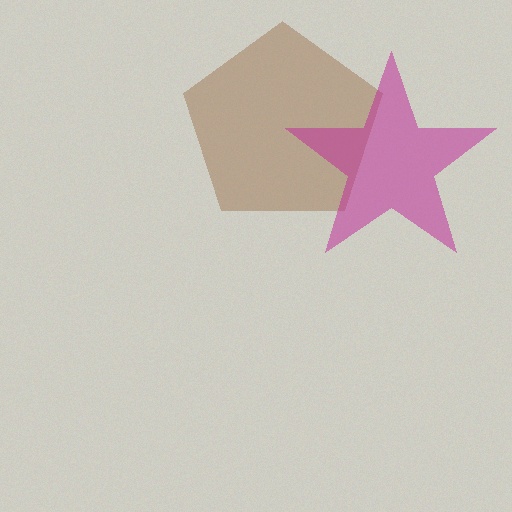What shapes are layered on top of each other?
The layered shapes are: a brown pentagon, a magenta star.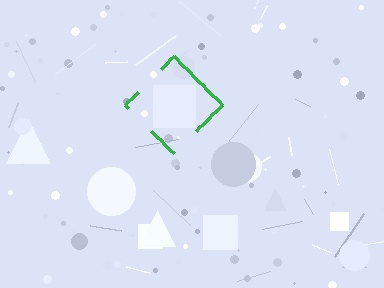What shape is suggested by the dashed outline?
The dashed outline suggests a diamond.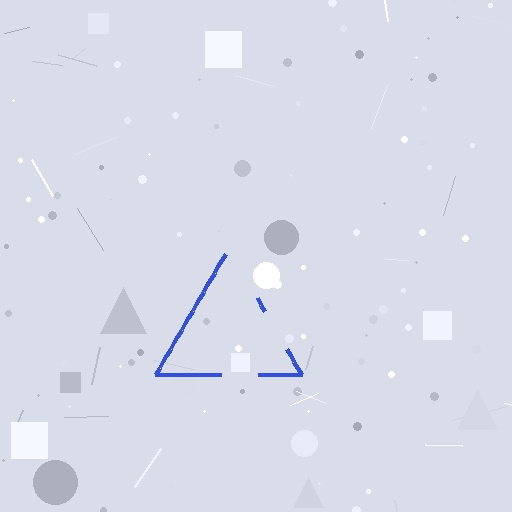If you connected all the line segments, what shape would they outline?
They would outline a triangle.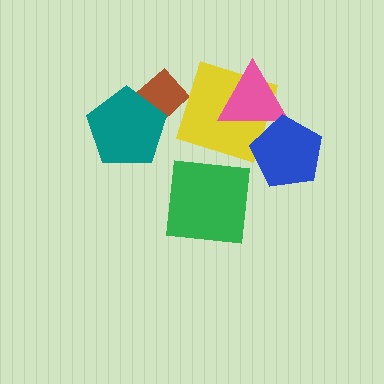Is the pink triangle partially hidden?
Yes, it is partially covered by another shape.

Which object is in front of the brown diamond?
The teal pentagon is in front of the brown diamond.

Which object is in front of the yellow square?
The pink triangle is in front of the yellow square.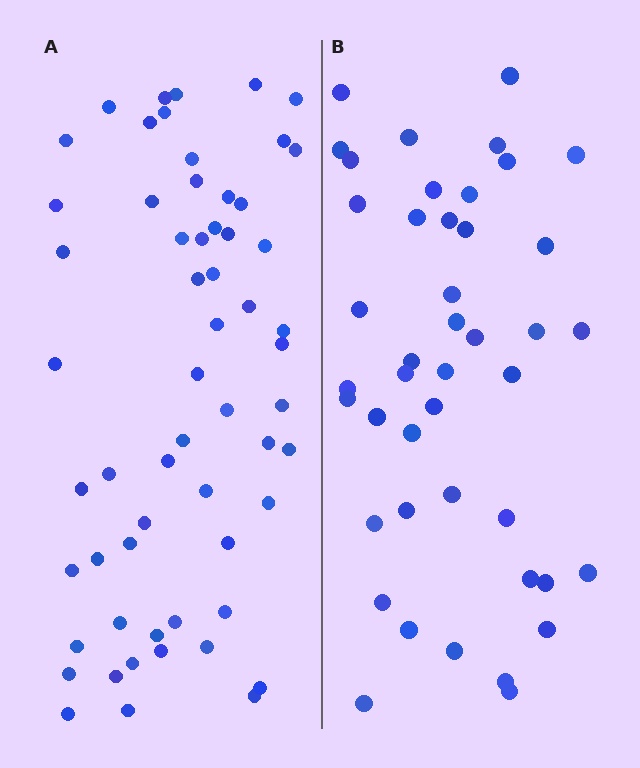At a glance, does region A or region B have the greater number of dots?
Region A (the left region) has more dots.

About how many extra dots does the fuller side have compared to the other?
Region A has approximately 15 more dots than region B.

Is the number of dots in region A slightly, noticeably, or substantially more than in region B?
Region A has noticeably more, but not dramatically so. The ratio is roughly 1.3 to 1.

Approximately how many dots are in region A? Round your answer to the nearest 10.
About 60 dots. (The exact count is 59, which rounds to 60.)